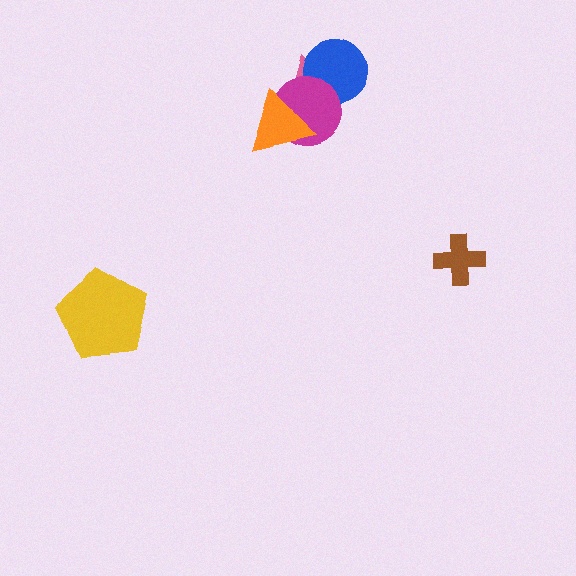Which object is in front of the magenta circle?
The orange triangle is in front of the magenta circle.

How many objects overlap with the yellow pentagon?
0 objects overlap with the yellow pentagon.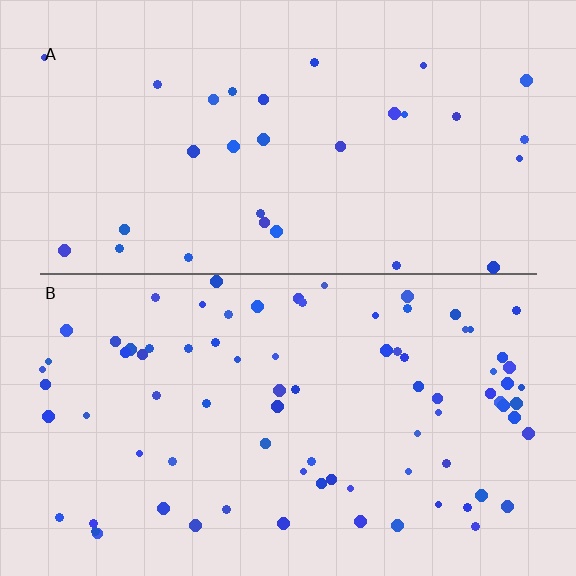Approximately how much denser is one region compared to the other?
Approximately 2.7× — region B over region A.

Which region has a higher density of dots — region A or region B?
B (the bottom).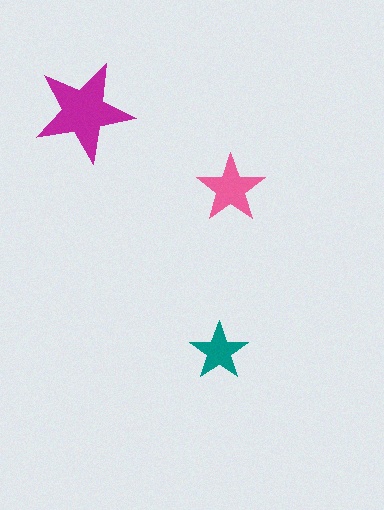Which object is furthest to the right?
The pink star is rightmost.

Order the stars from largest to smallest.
the magenta one, the pink one, the teal one.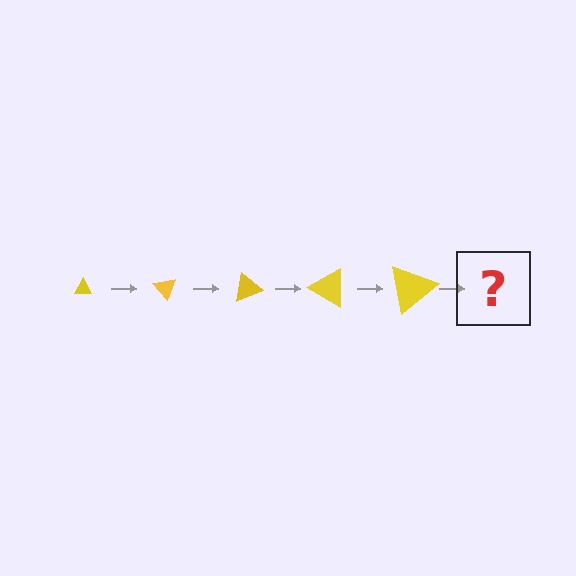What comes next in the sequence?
The next element should be a triangle, larger than the previous one and rotated 250 degrees from the start.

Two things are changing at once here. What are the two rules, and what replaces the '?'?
The two rules are that the triangle grows larger each step and it rotates 50 degrees each step. The '?' should be a triangle, larger than the previous one and rotated 250 degrees from the start.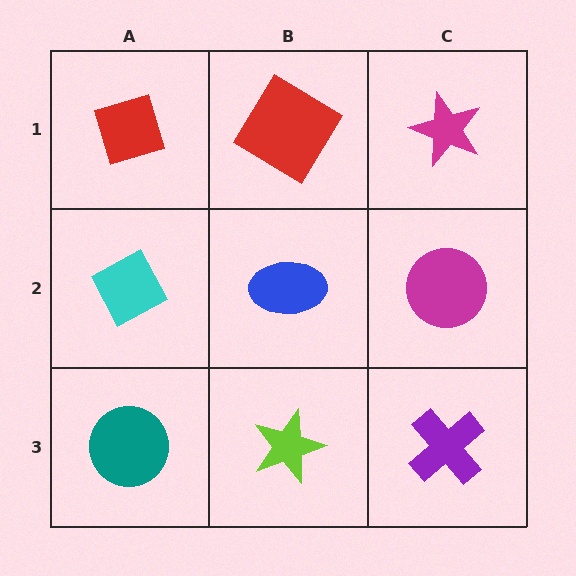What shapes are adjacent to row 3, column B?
A blue ellipse (row 2, column B), a teal circle (row 3, column A), a purple cross (row 3, column C).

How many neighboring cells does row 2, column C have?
3.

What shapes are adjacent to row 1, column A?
A cyan diamond (row 2, column A), a red diamond (row 1, column B).